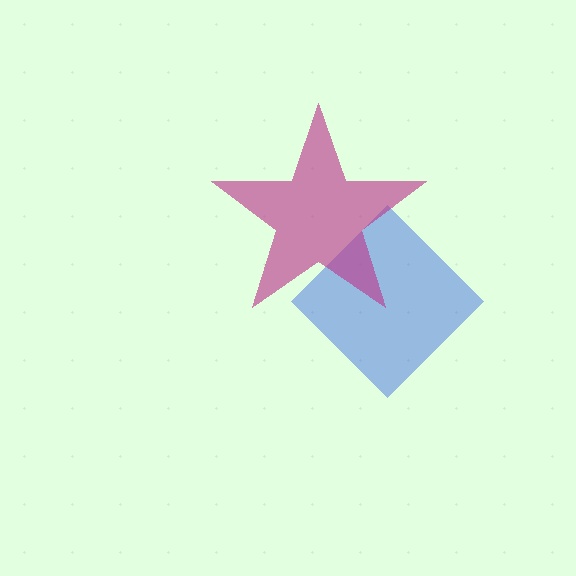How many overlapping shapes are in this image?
There are 2 overlapping shapes in the image.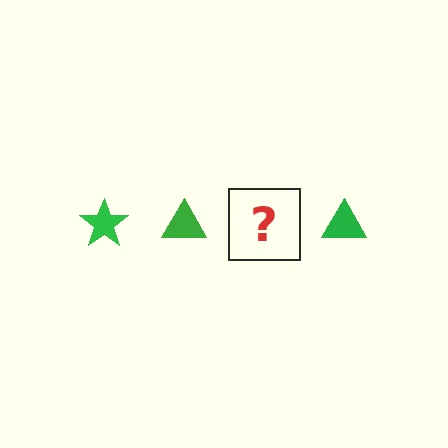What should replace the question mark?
The question mark should be replaced with a green star.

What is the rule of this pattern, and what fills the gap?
The rule is that the pattern cycles through star, triangle shapes in green. The gap should be filled with a green star.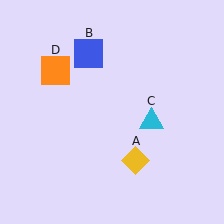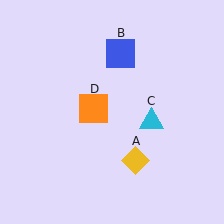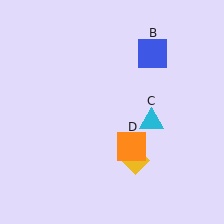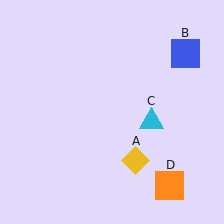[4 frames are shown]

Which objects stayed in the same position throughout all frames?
Yellow diamond (object A) and cyan triangle (object C) remained stationary.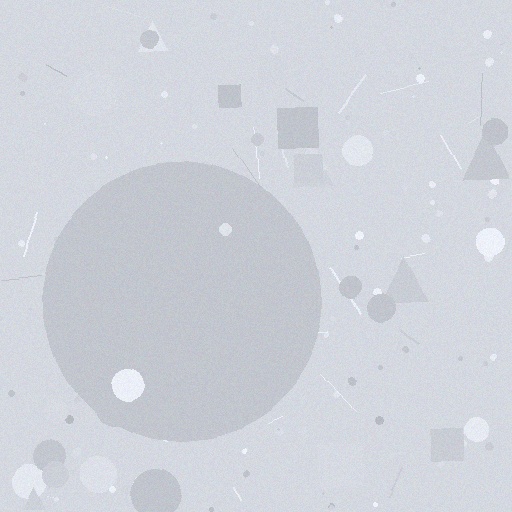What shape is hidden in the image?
A circle is hidden in the image.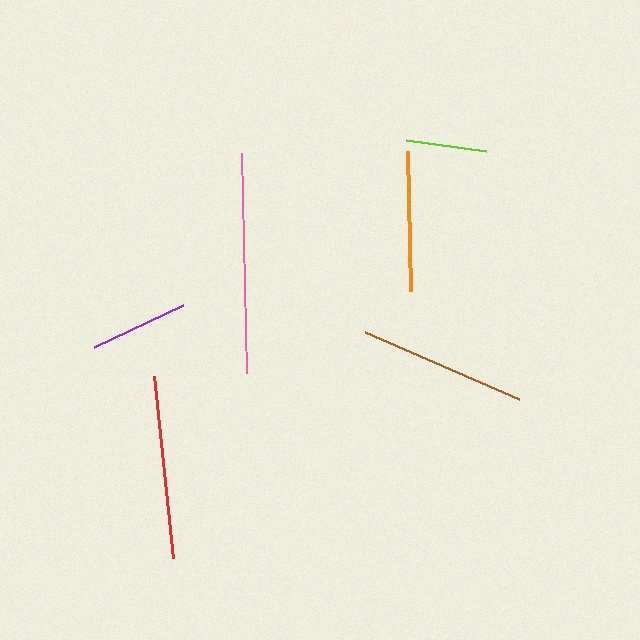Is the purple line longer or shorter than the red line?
The red line is longer than the purple line.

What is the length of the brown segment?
The brown segment is approximately 167 pixels long.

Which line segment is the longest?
The pink line is the longest at approximately 220 pixels.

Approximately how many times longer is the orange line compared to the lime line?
The orange line is approximately 1.7 times the length of the lime line.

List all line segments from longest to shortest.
From longest to shortest: pink, red, brown, orange, purple, lime.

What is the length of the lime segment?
The lime segment is approximately 81 pixels long.